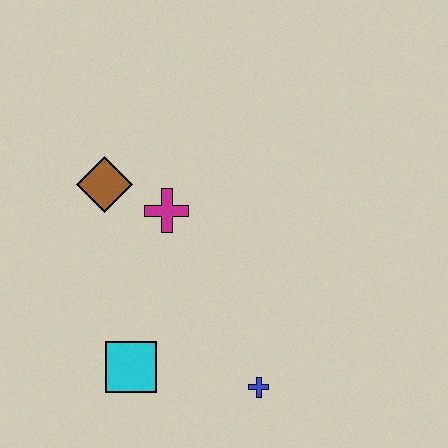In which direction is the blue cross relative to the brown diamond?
The blue cross is below the brown diamond.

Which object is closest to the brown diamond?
The magenta cross is closest to the brown diamond.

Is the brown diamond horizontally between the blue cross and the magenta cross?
No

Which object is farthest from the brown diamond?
The blue cross is farthest from the brown diamond.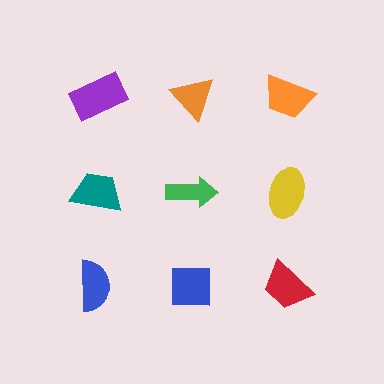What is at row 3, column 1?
A blue semicircle.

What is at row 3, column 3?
A red trapezoid.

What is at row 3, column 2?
A blue square.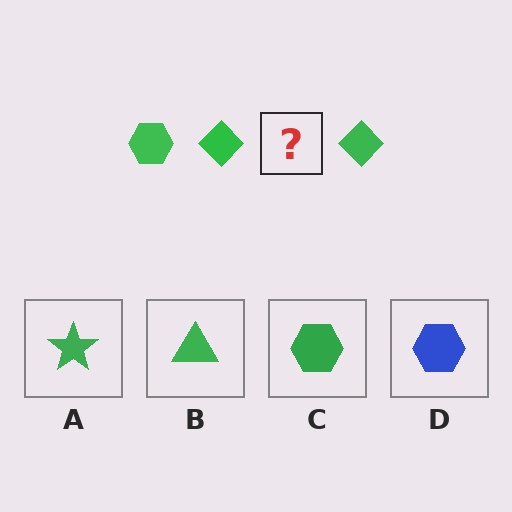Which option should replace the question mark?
Option C.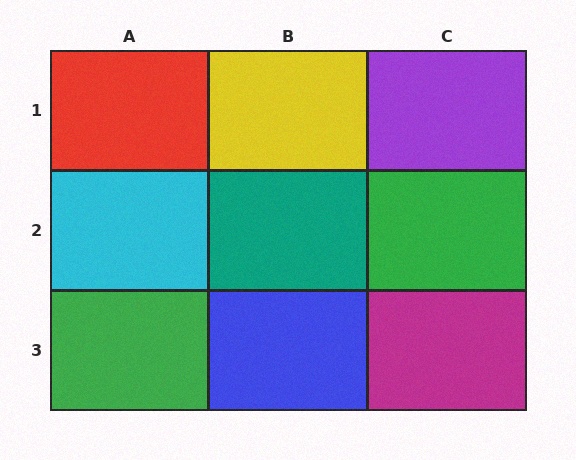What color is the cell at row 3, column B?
Blue.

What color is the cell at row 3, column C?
Magenta.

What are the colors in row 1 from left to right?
Red, yellow, purple.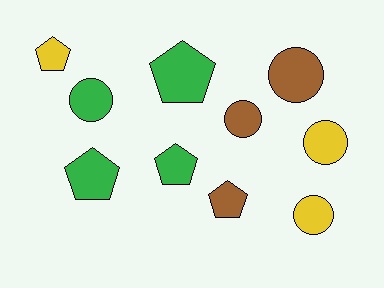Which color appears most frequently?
Green, with 4 objects.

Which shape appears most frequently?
Pentagon, with 5 objects.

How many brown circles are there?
There are 2 brown circles.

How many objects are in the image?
There are 10 objects.